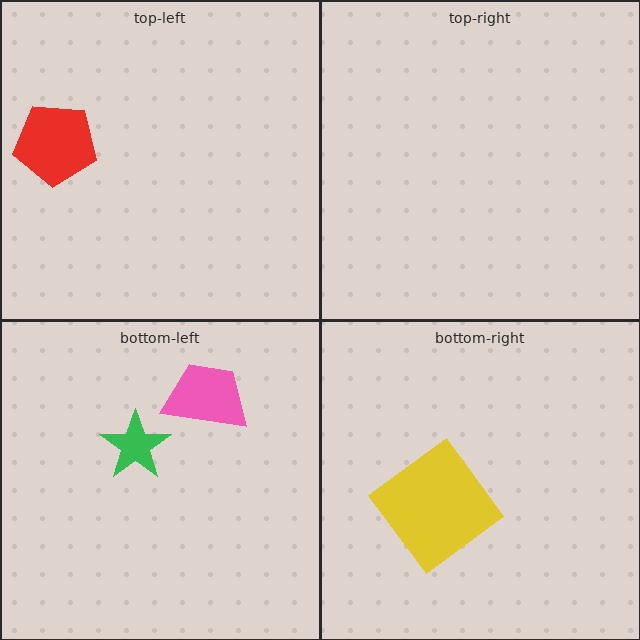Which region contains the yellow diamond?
The bottom-right region.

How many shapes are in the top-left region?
1.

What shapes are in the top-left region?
The red pentagon.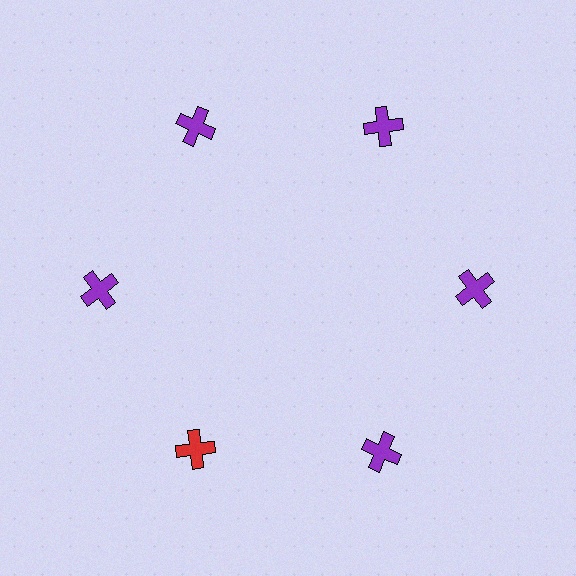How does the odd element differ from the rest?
It has a different color: red instead of purple.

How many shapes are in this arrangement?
There are 6 shapes arranged in a ring pattern.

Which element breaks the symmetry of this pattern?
The red cross at roughly the 7 o'clock position breaks the symmetry. All other shapes are purple crosses.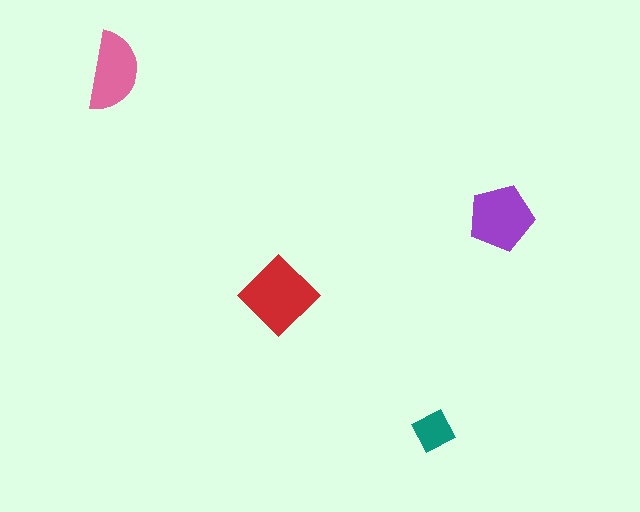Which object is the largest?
The red diamond.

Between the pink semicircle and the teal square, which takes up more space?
The pink semicircle.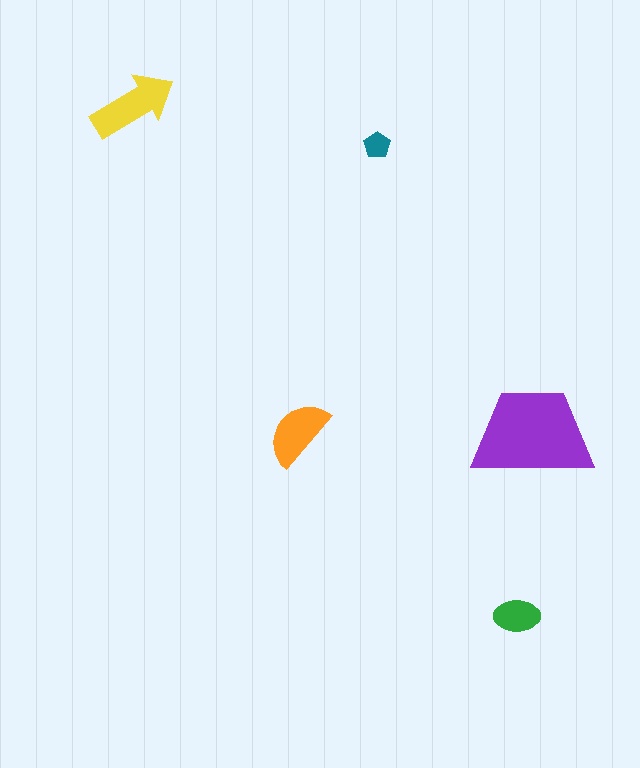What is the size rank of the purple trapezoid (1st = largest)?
1st.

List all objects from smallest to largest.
The teal pentagon, the green ellipse, the orange semicircle, the yellow arrow, the purple trapezoid.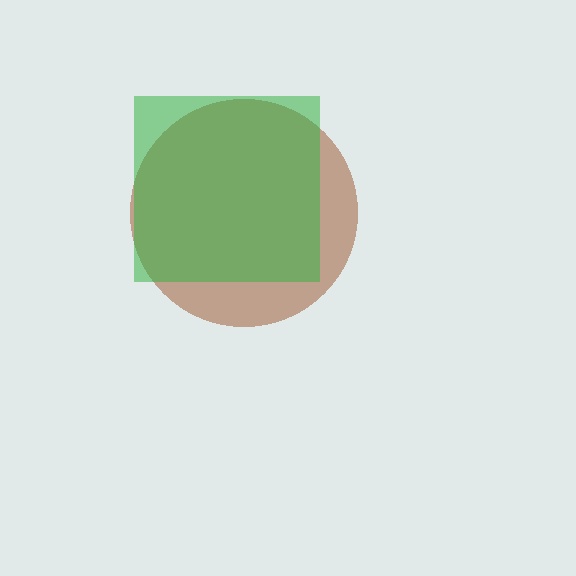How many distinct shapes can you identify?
There are 2 distinct shapes: a brown circle, a green square.